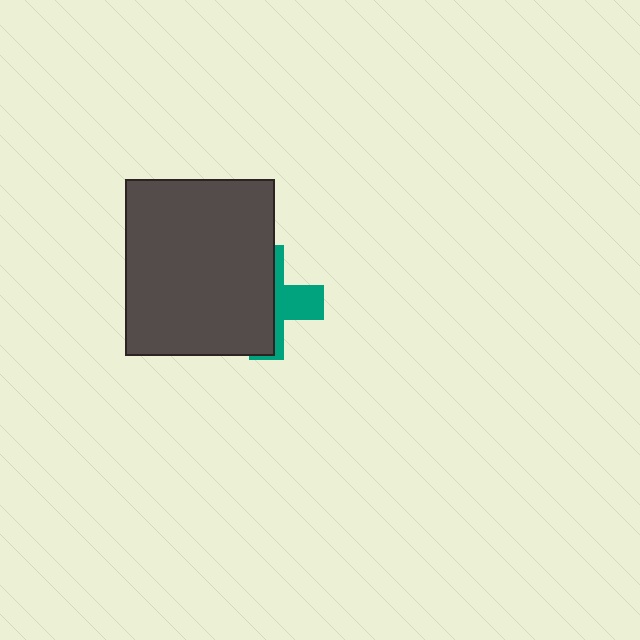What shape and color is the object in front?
The object in front is a dark gray rectangle.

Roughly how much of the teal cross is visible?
A small part of it is visible (roughly 36%).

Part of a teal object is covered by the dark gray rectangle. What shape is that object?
It is a cross.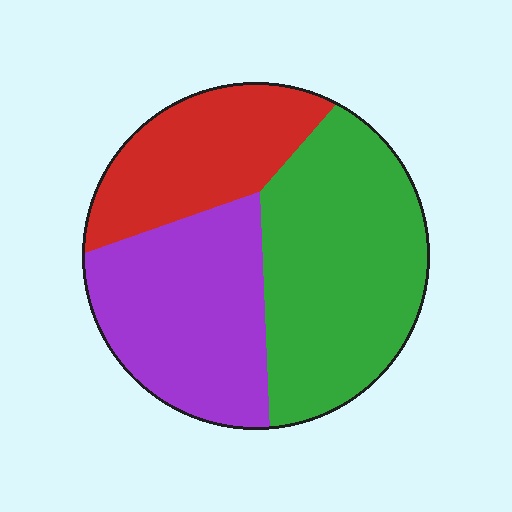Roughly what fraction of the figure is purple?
Purple covers 33% of the figure.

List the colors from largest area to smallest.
From largest to smallest: green, purple, red.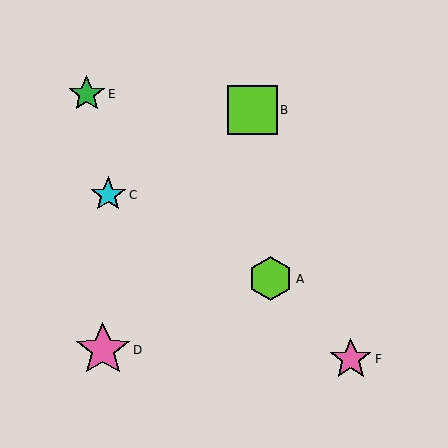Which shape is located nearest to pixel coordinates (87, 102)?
The green star (labeled E) at (87, 94) is nearest to that location.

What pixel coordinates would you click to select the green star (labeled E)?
Click at (87, 94) to select the green star E.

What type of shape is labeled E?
Shape E is a green star.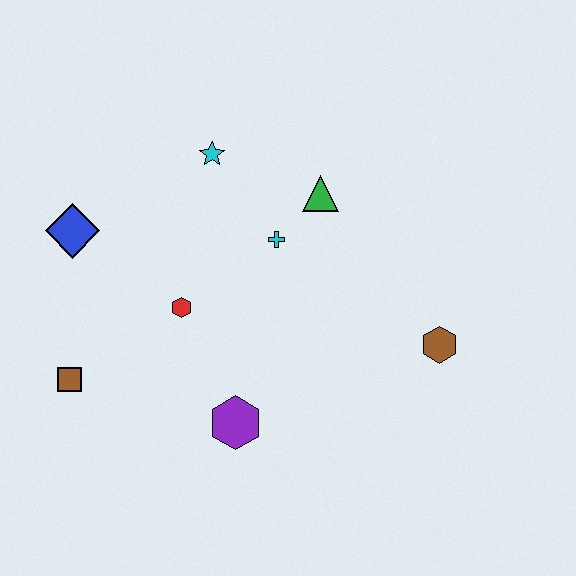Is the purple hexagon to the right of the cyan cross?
No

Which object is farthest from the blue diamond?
The brown hexagon is farthest from the blue diamond.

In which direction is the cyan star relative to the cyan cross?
The cyan star is above the cyan cross.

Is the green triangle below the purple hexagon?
No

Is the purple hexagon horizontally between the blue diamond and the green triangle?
Yes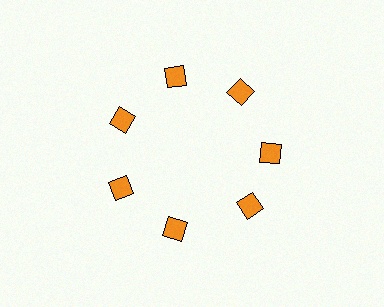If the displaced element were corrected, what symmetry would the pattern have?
It would have 7-fold rotational symmetry — the pattern would map onto itself every 51 degrees.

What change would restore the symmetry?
The symmetry would be restored by rotating it back into even spacing with its neighbors so that all 7 diamonds sit at equal angles and equal distance from the center.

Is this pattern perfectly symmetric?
No. The 7 orange diamonds are arranged in a ring, but one element near the 5 o'clock position is rotated out of alignment along the ring, breaking the 7-fold rotational symmetry.